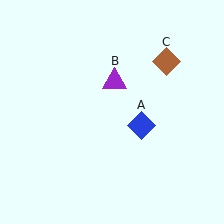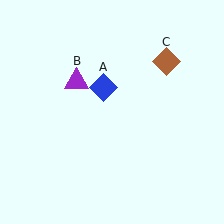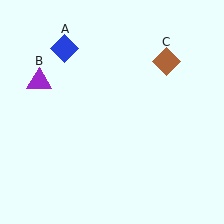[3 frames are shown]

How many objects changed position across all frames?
2 objects changed position: blue diamond (object A), purple triangle (object B).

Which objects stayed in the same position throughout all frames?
Brown diamond (object C) remained stationary.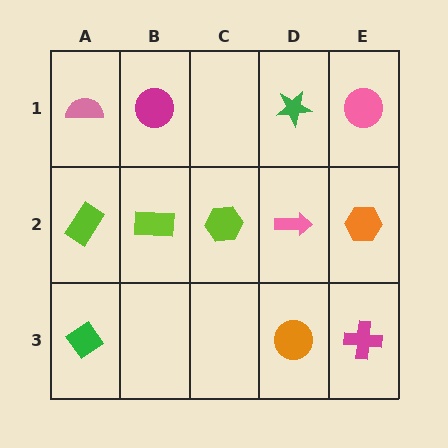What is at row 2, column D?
A pink arrow.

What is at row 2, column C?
A lime hexagon.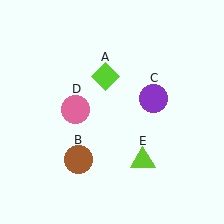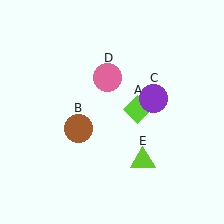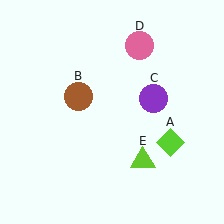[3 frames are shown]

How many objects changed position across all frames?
3 objects changed position: lime diamond (object A), brown circle (object B), pink circle (object D).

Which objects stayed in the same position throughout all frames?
Purple circle (object C) and lime triangle (object E) remained stationary.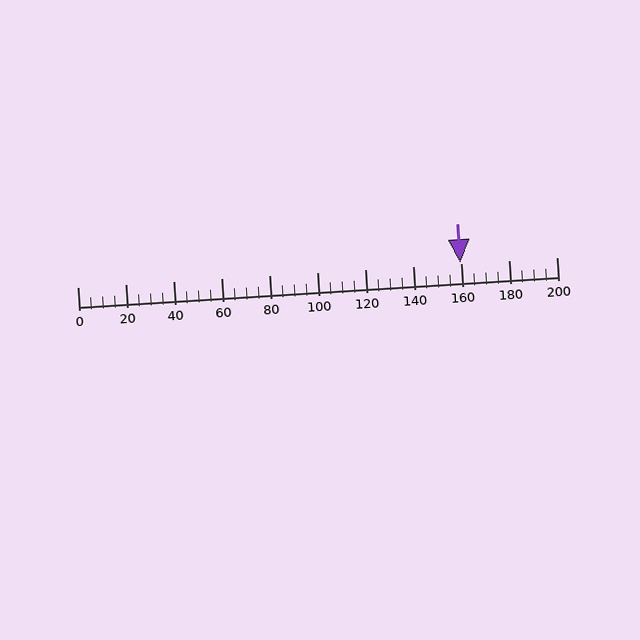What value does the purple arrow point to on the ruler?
The purple arrow points to approximately 160.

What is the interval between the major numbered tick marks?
The major tick marks are spaced 20 units apart.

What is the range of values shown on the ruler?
The ruler shows values from 0 to 200.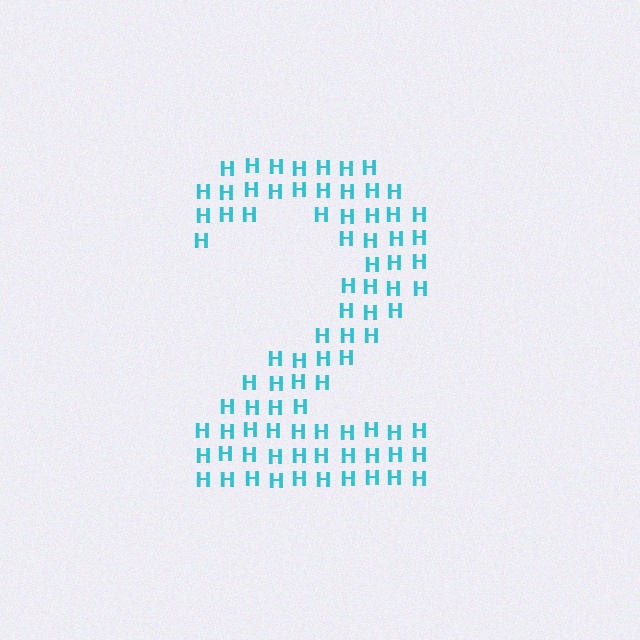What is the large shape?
The large shape is the digit 2.